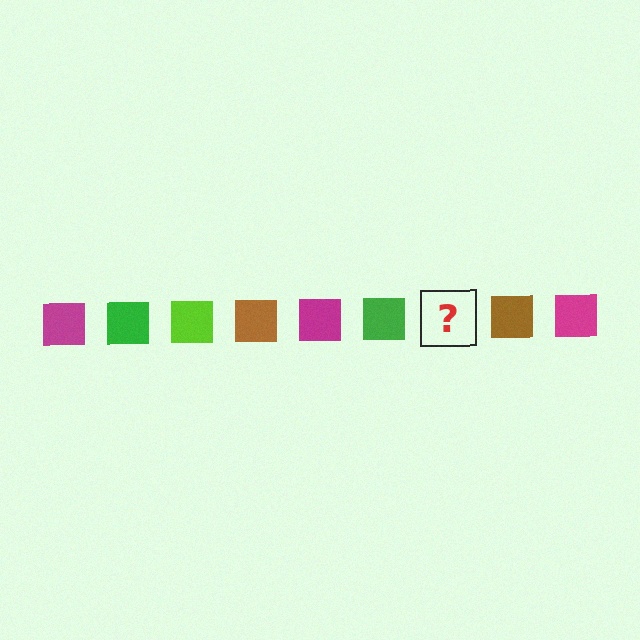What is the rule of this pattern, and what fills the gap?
The rule is that the pattern cycles through magenta, green, lime, brown squares. The gap should be filled with a lime square.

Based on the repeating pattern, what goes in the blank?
The blank should be a lime square.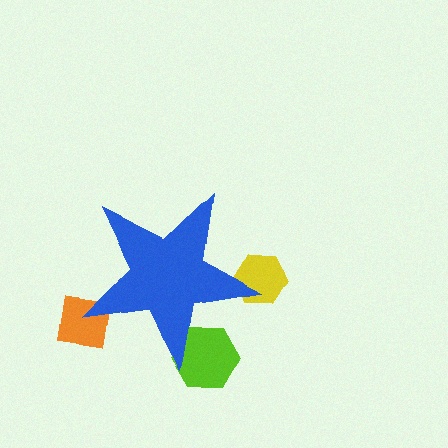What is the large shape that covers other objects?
A blue star.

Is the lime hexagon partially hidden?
Yes, the lime hexagon is partially hidden behind the blue star.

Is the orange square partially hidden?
Yes, the orange square is partially hidden behind the blue star.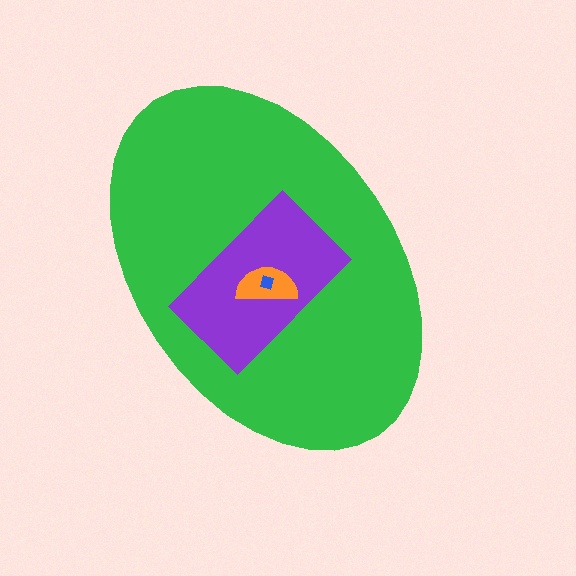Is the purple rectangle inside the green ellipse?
Yes.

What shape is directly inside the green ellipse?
The purple rectangle.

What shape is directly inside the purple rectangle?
The orange semicircle.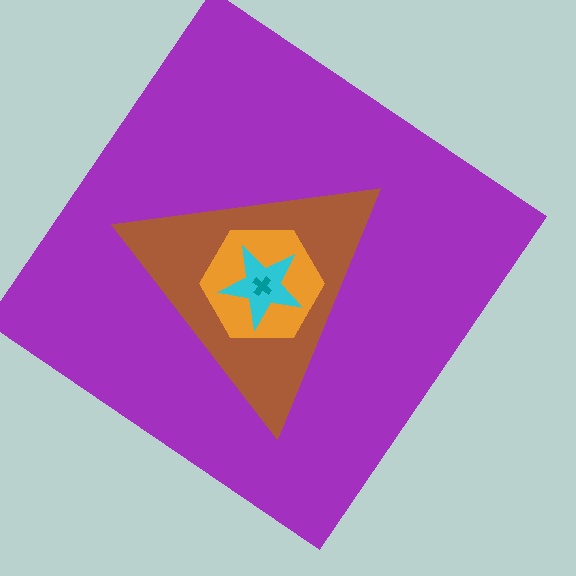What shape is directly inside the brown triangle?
The orange hexagon.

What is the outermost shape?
The purple diamond.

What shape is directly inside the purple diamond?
The brown triangle.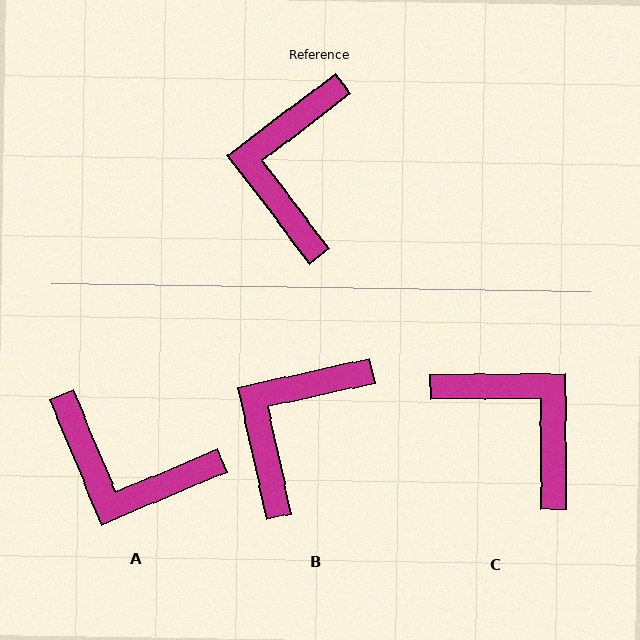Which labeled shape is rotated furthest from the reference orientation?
C, about 127 degrees away.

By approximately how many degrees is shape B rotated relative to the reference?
Approximately 25 degrees clockwise.